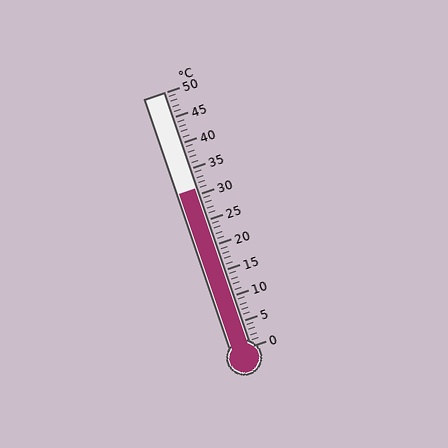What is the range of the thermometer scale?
The thermometer scale ranges from 0°C to 50°C.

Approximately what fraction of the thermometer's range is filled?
The thermometer is filled to approximately 60% of its range.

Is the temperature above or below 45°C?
The temperature is below 45°C.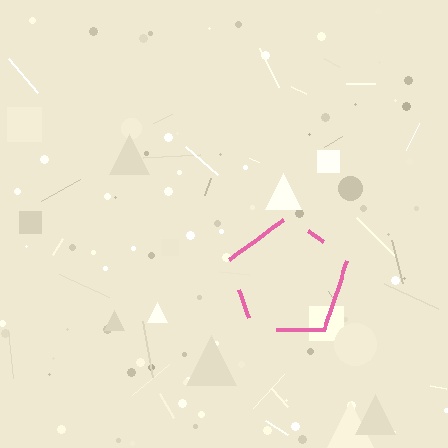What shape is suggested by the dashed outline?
The dashed outline suggests a pentagon.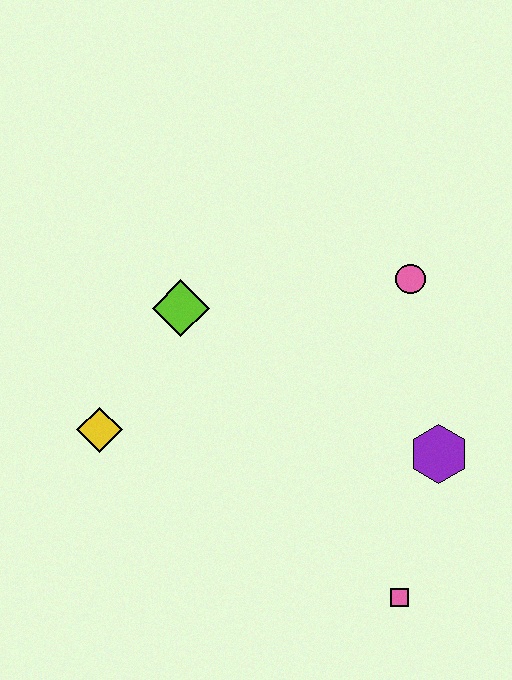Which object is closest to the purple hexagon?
The pink square is closest to the purple hexagon.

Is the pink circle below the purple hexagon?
No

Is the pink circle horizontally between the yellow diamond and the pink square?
No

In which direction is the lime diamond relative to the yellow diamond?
The lime diamond is above the yellow diamond.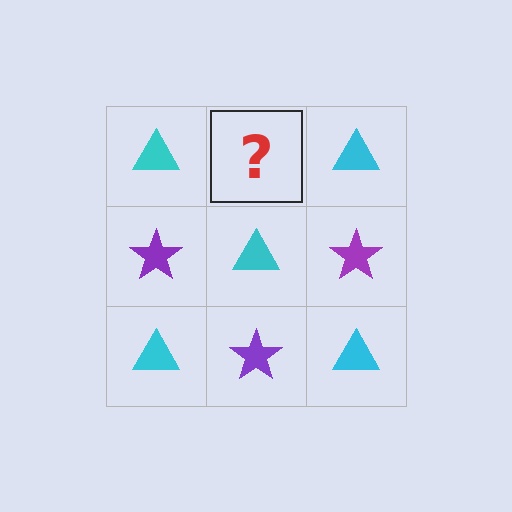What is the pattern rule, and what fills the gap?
The rule is that it alternates cyan triangle and purple star in a checkerboard pattern. The gap should be filled with a purple star.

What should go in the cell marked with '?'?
The missing cell should contain a purple star.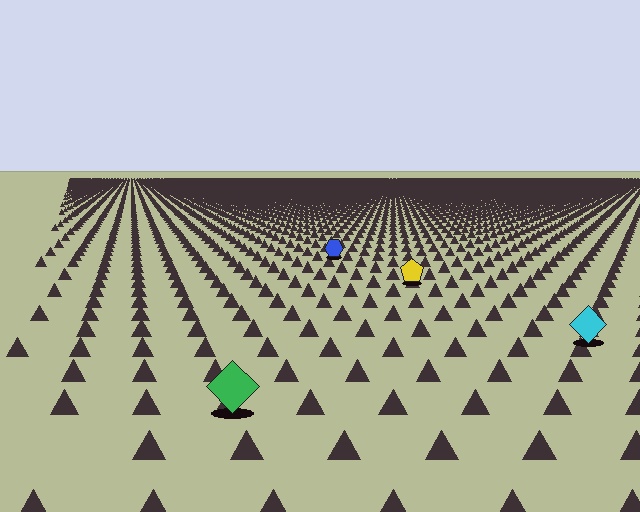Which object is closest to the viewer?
The green diamond is closest. The texture marks near it are larger and more spread out.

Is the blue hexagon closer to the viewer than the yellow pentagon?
No. The yellow pentagon is closer — you can tell from the texture gradient: the ground texture is coarser near it.